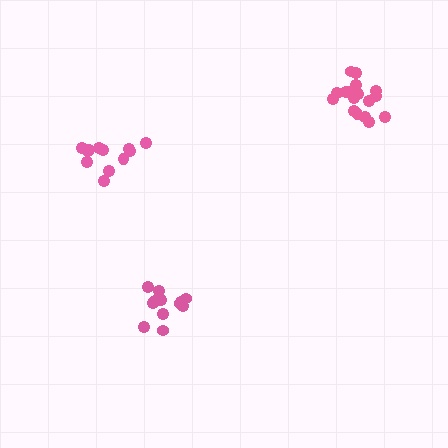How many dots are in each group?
Group 1: 12 dots, Group 2: 12 dots, Group 3: 17 dots (41 total).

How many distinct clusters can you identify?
There are 3 distinct clusters.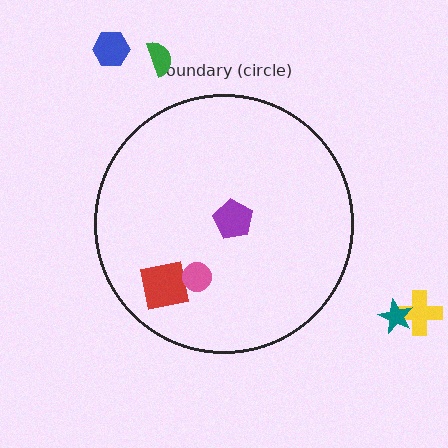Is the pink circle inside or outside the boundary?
Inside.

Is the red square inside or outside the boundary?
Inside.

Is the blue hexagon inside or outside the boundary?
Outside.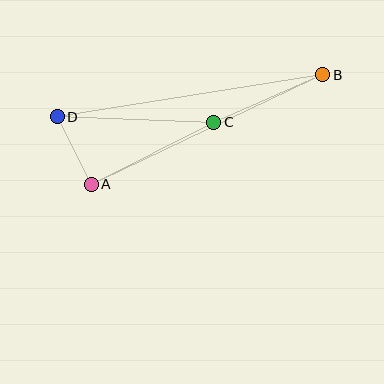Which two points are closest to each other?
Points A and D are closest to each other.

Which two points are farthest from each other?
Points B and D are farthest from each other.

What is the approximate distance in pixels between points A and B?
The distance between A and B is approximately 256 pixels.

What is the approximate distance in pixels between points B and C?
The distance between B and C is approximately 119 pixels.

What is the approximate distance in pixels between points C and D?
The distance between C and D is approximately 157 pixels.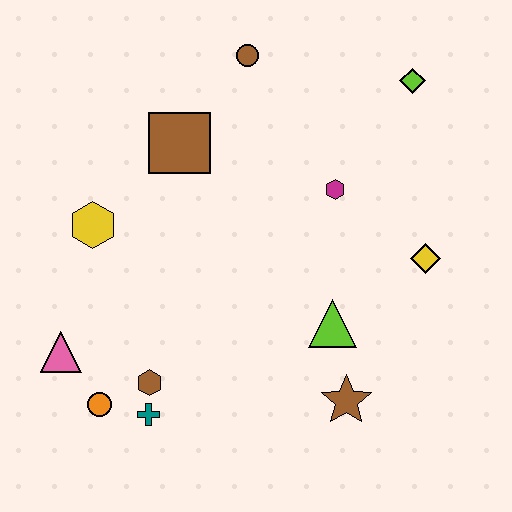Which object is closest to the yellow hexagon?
The brown square is closest to the yellow hexagon.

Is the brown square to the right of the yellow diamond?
No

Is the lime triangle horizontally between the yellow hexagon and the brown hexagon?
No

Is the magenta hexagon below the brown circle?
Yes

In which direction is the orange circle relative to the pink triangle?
The orange circle is below the pink triangle.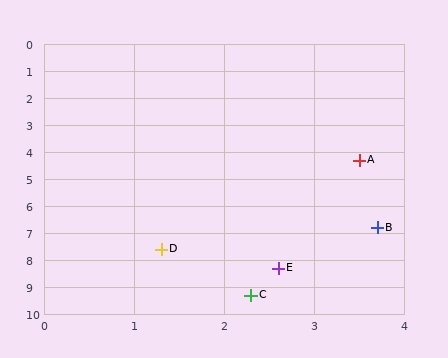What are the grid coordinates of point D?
Point D is at approximately (1.3, 7.6).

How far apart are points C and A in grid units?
Points C and A are about 5.1 grid units apart.